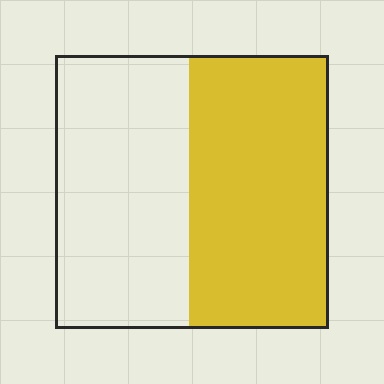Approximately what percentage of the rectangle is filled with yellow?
Approximately 50%.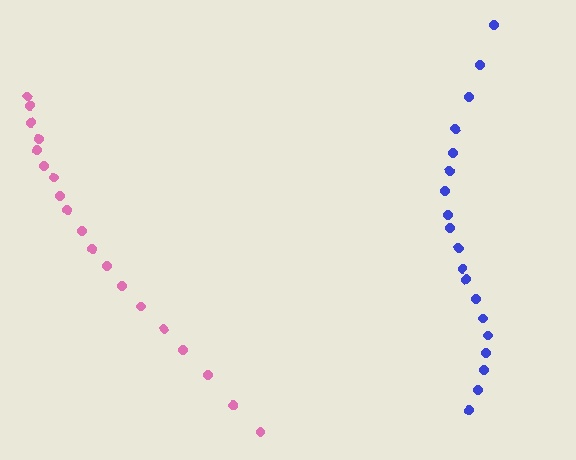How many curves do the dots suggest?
There are 2 distinct paths.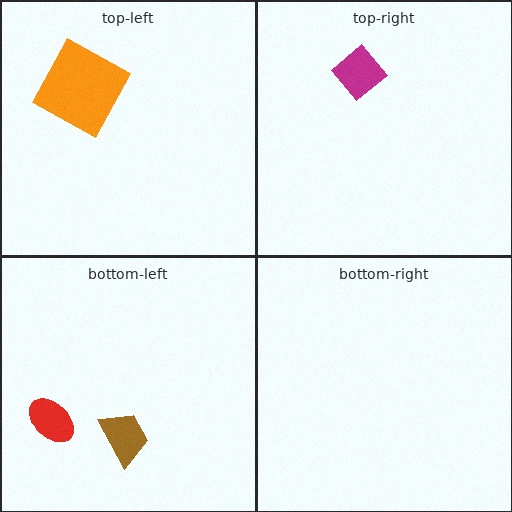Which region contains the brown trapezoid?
The bottom-left region.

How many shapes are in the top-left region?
1.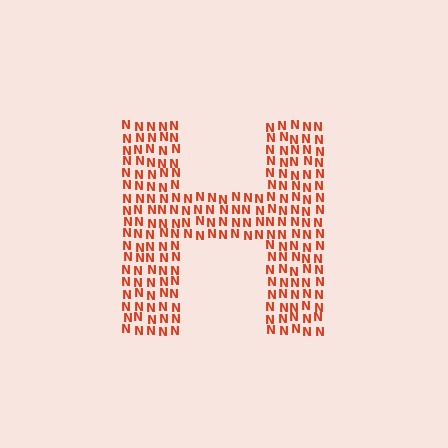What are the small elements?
The small elements are letter N's.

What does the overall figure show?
The overall figure shows the letter H.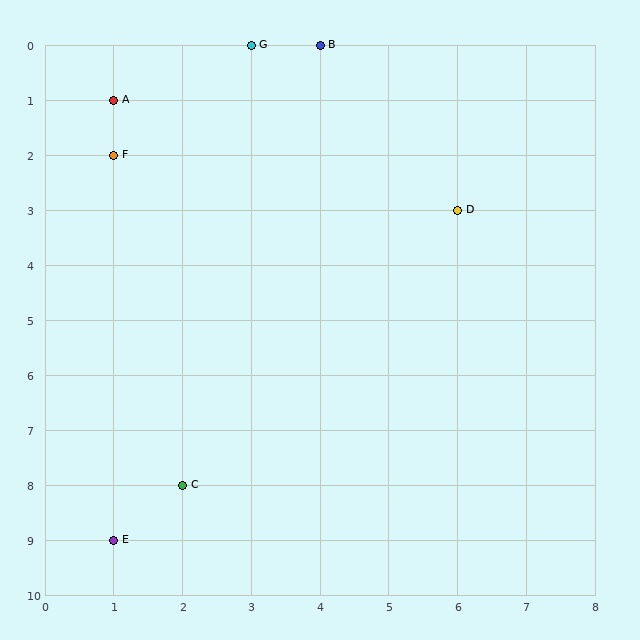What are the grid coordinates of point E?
Point E is at grid coordinates (1, 9).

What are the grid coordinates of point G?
Point G is at grid coordinates (3, 0).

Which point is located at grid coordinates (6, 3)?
Point D is at (6, 3).